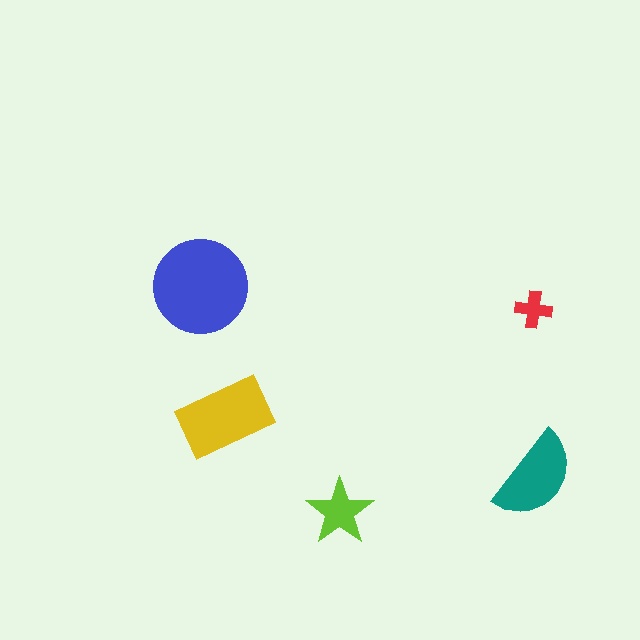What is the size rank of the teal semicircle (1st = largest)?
3rd.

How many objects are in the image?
There are 5 objects in the image.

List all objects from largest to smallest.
The blue circle, the yellow rectangle, the teal semicircle, the lime star, the red cross.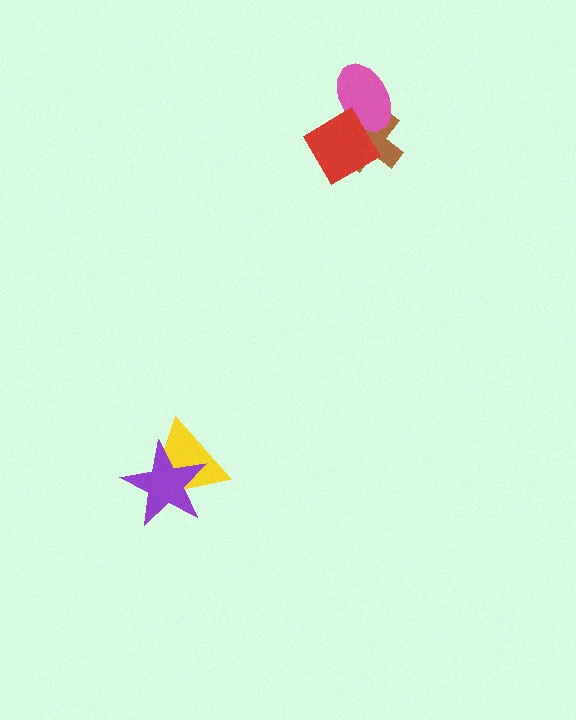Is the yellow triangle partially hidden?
Yes, it is partially covered by another shape.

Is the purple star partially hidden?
No, no other shape covers it.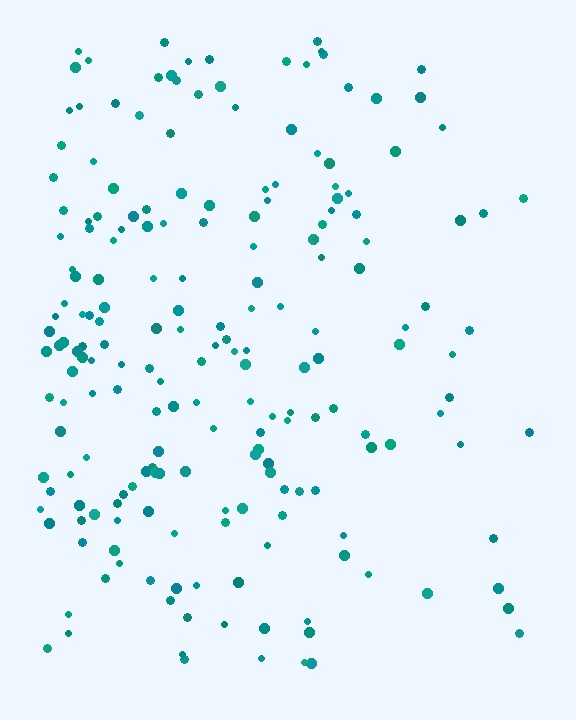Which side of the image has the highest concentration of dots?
The left.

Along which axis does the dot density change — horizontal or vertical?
Horizontal.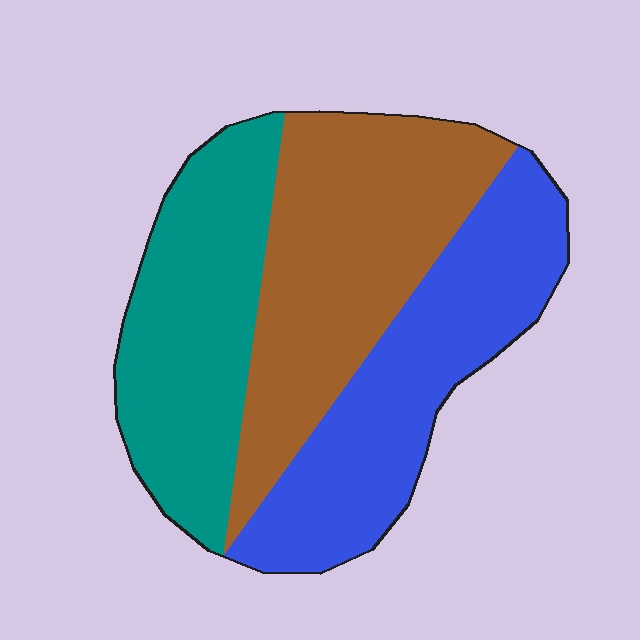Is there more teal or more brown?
Brown.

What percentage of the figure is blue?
Blue takes up between a sixth and a third of the figure.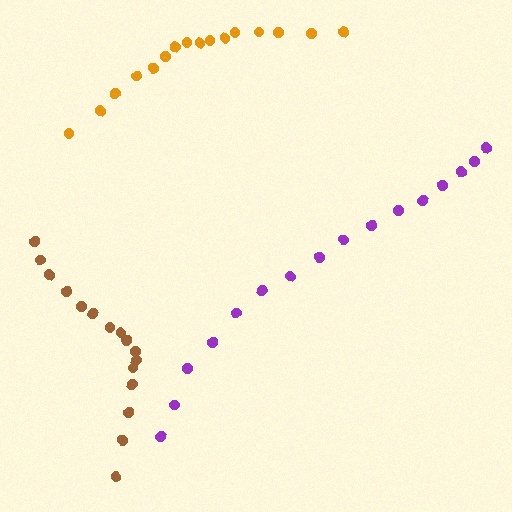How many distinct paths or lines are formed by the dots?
There are 3 distinct paths.